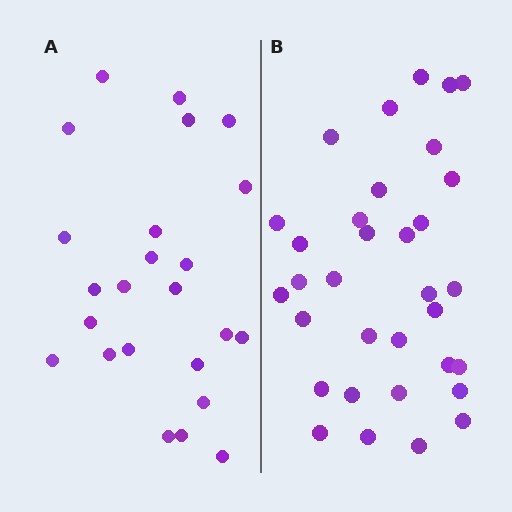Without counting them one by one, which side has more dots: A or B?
Region B (the right region) has more dots.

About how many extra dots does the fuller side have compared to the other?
Region B has roughly 8 or so more dots than region A.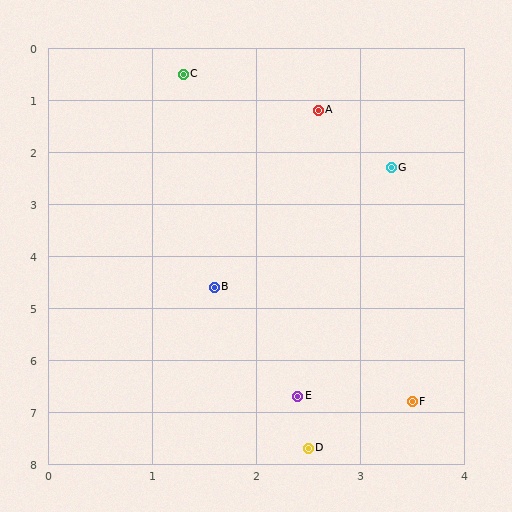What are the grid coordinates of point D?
Point D is at approximately (2.5, 7.7).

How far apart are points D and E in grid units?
Points D and E are about 1.0 grid units apart.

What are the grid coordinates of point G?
Point G is at approximately (3.3, 2.3).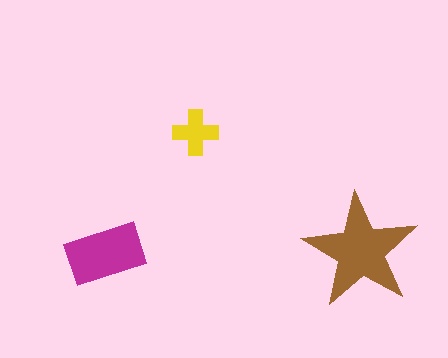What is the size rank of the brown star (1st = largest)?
1st.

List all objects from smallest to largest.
The yellow cross, the magenta rectangle, the brown star.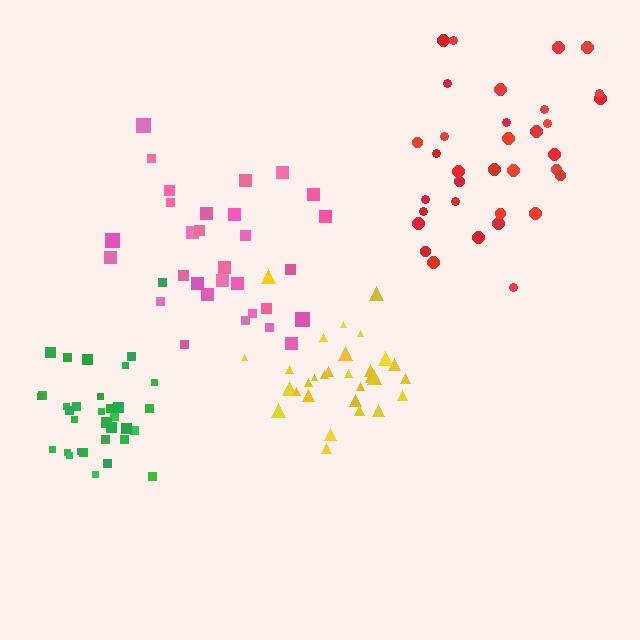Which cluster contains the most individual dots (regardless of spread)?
Red (34).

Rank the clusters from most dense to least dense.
green, yellow, pink, red.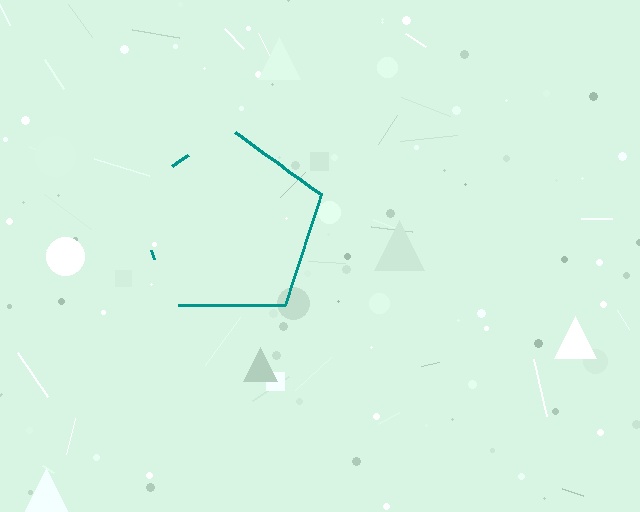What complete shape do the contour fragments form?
The contour fragments form a pentagon.